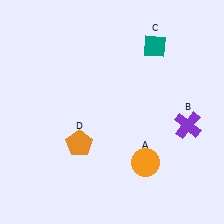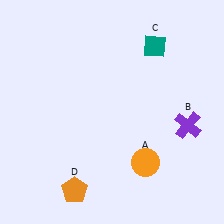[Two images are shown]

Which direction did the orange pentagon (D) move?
The orange pentagon (D) moved down.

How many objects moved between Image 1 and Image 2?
1 object moved between the two images.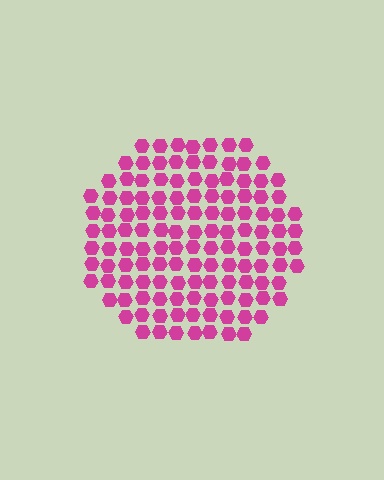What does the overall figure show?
The overall figure shows a circle.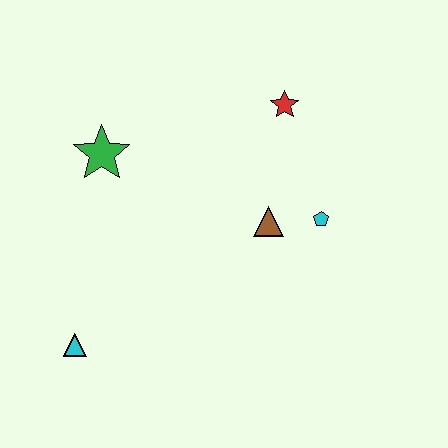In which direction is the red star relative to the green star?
The red star is to the right of the green star.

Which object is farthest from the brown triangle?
The cyan triangle is farthest from the brown triangle.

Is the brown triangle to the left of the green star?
No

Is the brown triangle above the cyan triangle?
Yes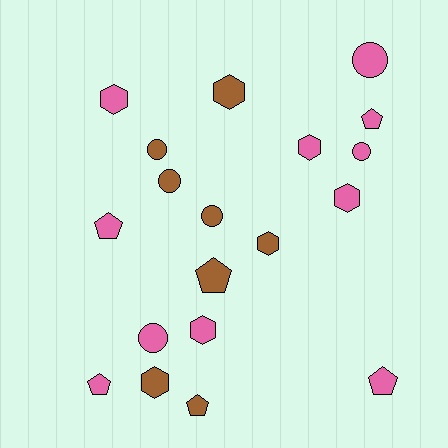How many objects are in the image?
There are 19 objects.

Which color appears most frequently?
Pink, with 11 objects.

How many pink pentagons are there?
There are 4 pink pentagons.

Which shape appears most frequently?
Hexagon, with 7 objects.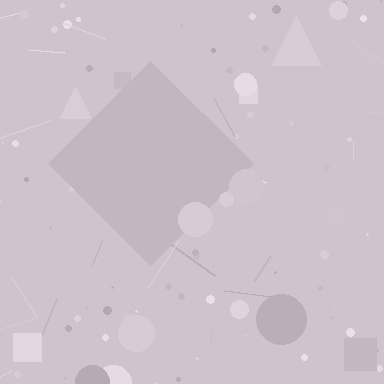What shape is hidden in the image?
A diamond is hidden in the image.